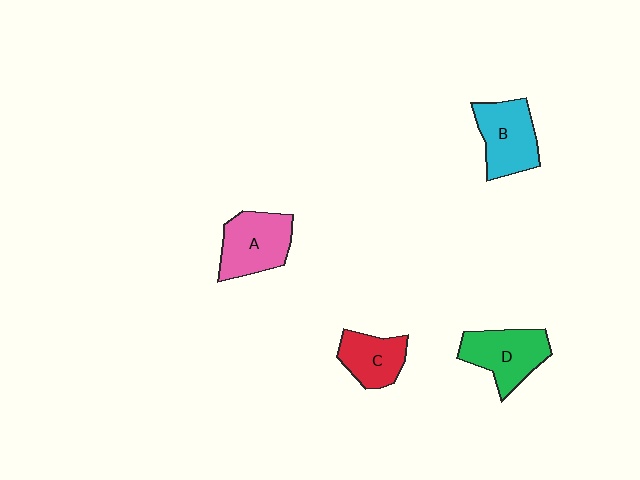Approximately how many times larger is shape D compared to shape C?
Approximately 1.3 times.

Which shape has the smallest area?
Shape C (red).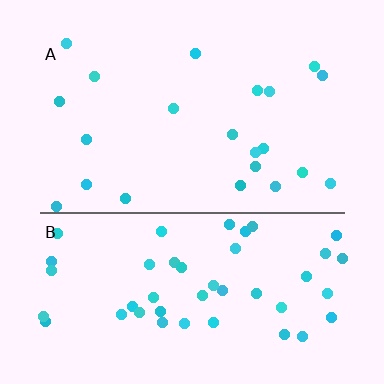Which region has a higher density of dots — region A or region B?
B (the bottom).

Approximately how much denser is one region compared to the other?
Approximately 2.1× — region B over region A.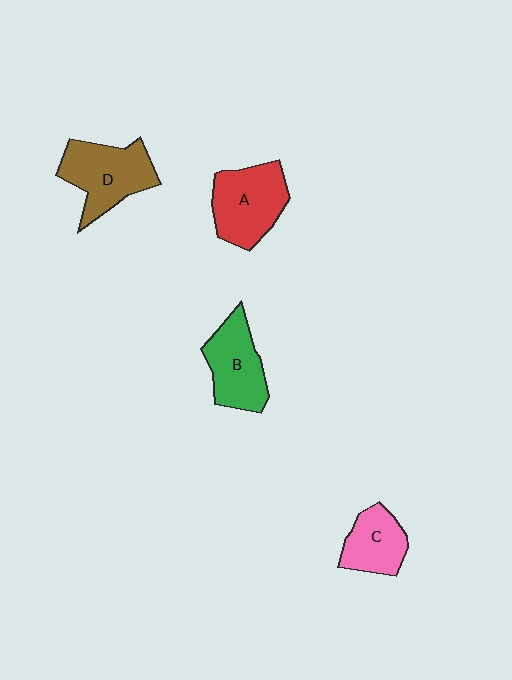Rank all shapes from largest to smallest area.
From largest to smallest: D (brown), A (red), B (green), C (pink).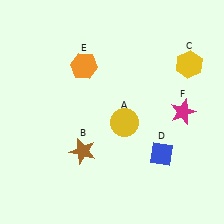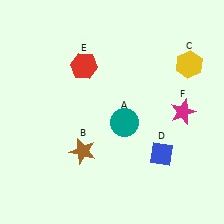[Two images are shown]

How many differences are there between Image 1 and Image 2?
There are 2 differences between the two images.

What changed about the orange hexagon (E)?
In Image 1, E is orange. In Image 2, it changed to red.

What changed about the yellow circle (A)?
In Image 1, A is yellow. In Image 2, it changed to teal.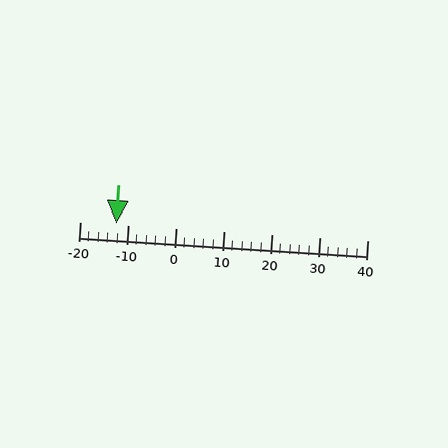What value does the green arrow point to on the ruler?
The green arrow points to approximately -12.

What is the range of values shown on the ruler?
The ruler shows values from -20 to 40.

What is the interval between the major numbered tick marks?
The major tick marks are spaced 10 units apart.